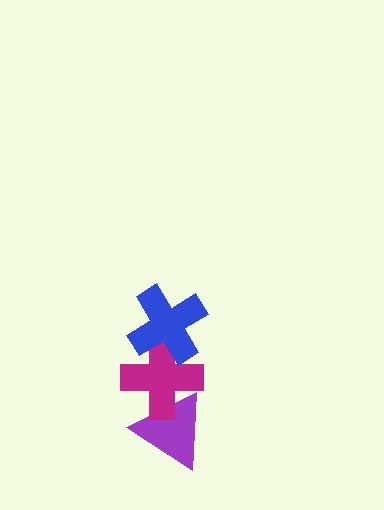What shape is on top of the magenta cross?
The blue cross is on top of the magenta cross.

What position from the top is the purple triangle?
The purple triangle is 3rd from the top.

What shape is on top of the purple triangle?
The magenta cross is on top of the purple triangle.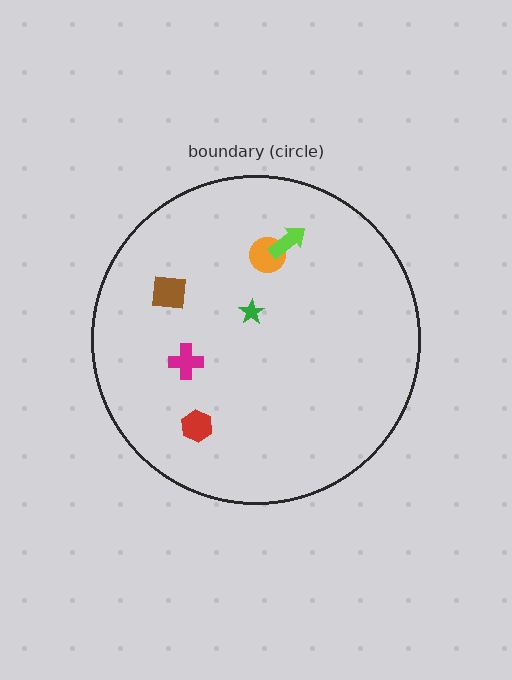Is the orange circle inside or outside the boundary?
Inside.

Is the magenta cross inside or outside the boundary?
Inside.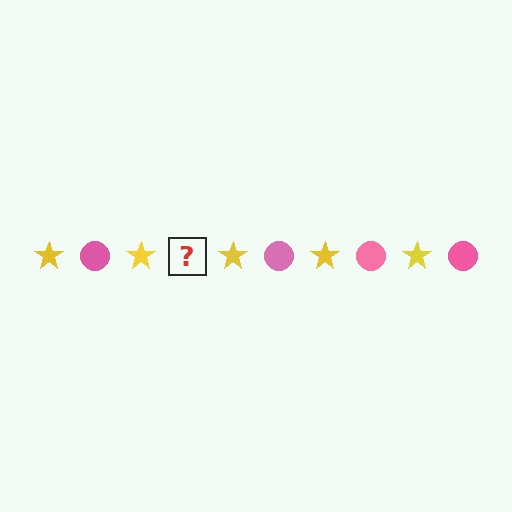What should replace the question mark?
The question mark should be replaced with a pink circle.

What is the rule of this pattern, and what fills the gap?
The rule is that the pattern alternates between yellow star and pink circle. The gap should be filled with a pink circle.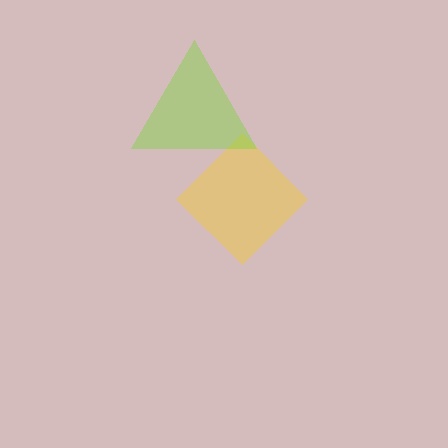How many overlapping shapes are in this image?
There are 2 overlapping shapes in the image.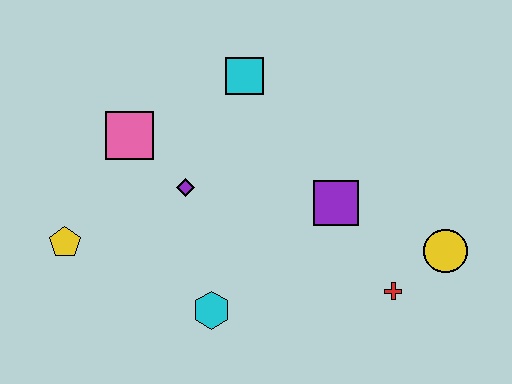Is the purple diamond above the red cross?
Yes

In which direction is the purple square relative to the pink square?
The purple square is to the right of the pink square.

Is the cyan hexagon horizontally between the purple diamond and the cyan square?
Yes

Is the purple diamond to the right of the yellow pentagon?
Yes